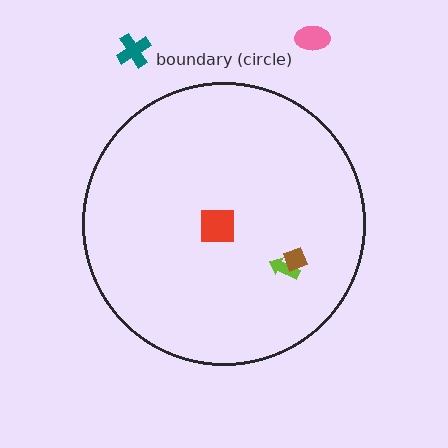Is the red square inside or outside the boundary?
Inside.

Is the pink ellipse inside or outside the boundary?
Outside.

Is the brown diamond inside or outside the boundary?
Inside.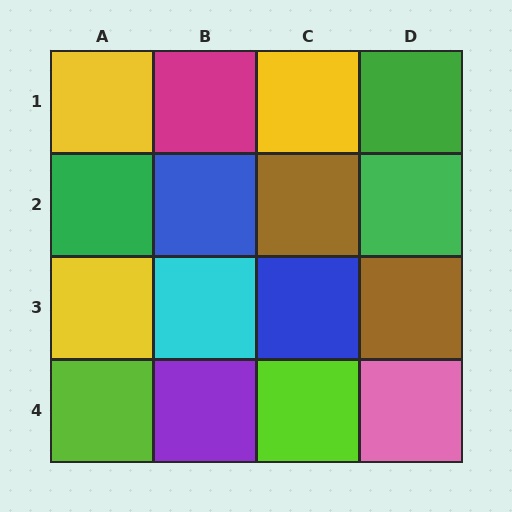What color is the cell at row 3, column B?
Cyan.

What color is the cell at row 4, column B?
Purple.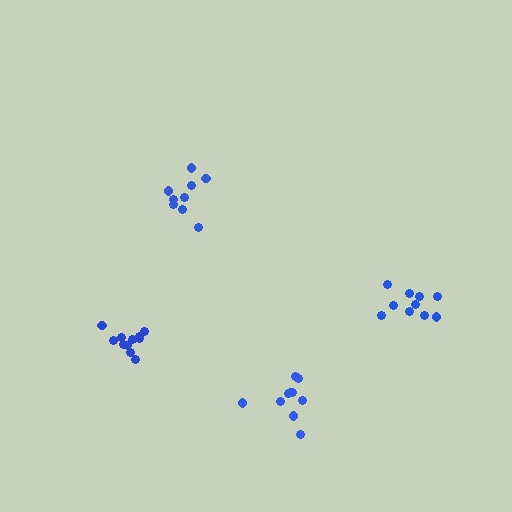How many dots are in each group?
Group 1: 9 dots, Group 2: 11 dots, Group 3: 10 dots, Group 4: 10 dots (40 total).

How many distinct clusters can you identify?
There are 4 distinct clusters.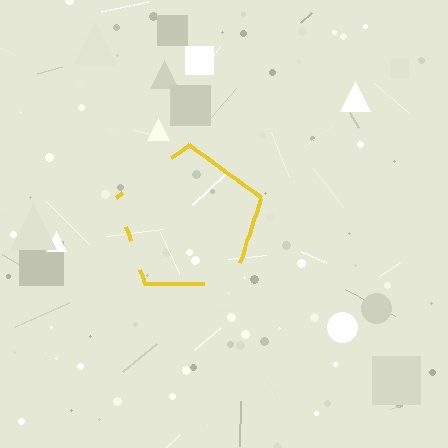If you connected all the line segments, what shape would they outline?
They would outline a pentagon.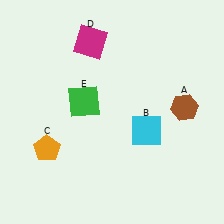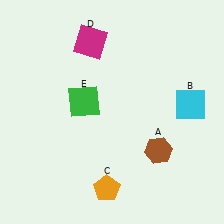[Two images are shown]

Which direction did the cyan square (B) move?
The cyan square (B) moved right.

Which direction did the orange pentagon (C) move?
The orange pentagon (C) moved right.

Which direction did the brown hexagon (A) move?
The brown hexagon (A) moved down.